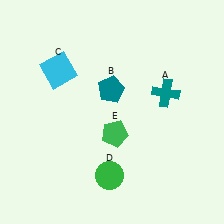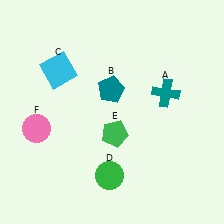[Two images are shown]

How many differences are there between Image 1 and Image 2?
There is 1 difference between the two images.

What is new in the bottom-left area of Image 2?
A pink circle (F) was added in the bottom-left area of Image 2.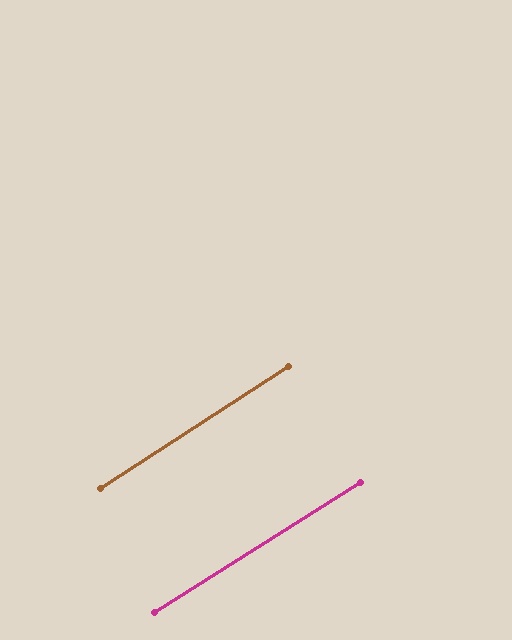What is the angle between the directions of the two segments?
Approximately 1 degree.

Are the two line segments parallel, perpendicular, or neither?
Parallel — their directions differ by only 0.7°.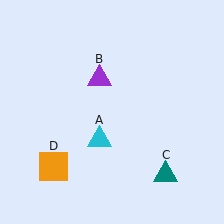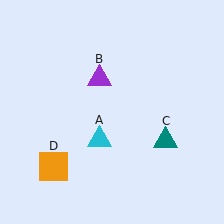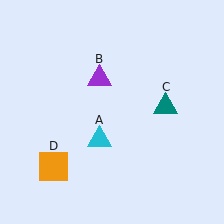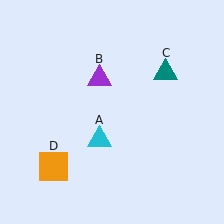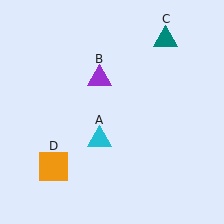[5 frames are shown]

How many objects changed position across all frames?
1 object changed position: teal triangle (object C).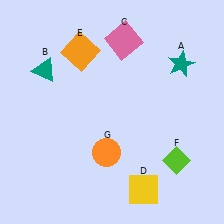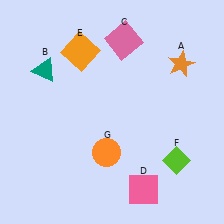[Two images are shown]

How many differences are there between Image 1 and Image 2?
There are 2 differences between the two images.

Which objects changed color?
A changed from teal to orange. D changed from yellow to pink.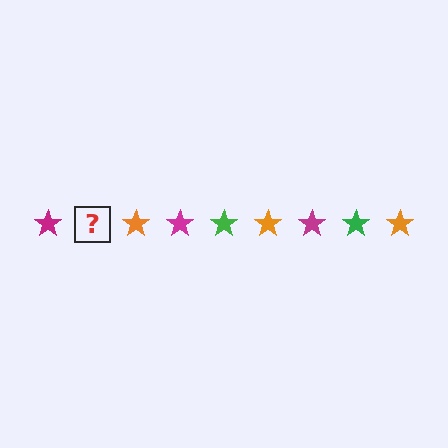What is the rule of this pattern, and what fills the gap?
The rule is that the pattern cycles through magenta, green, orange stars. The gap should be filled with a green star.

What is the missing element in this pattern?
The missing element is a green star.